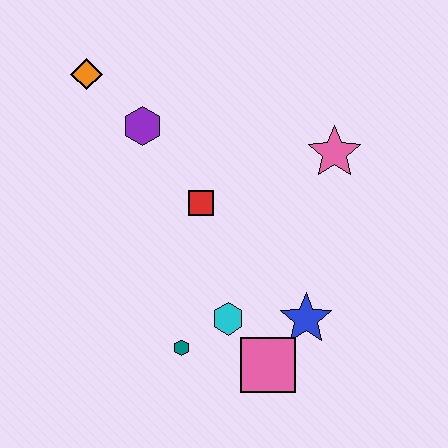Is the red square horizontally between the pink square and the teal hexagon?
Yes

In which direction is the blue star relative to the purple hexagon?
The blue star is below the purple hexagon.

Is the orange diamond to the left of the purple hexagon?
Yes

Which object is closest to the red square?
The purple hexagon is closest to the red square.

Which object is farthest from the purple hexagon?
The pink square is farthest from the purple hexagon.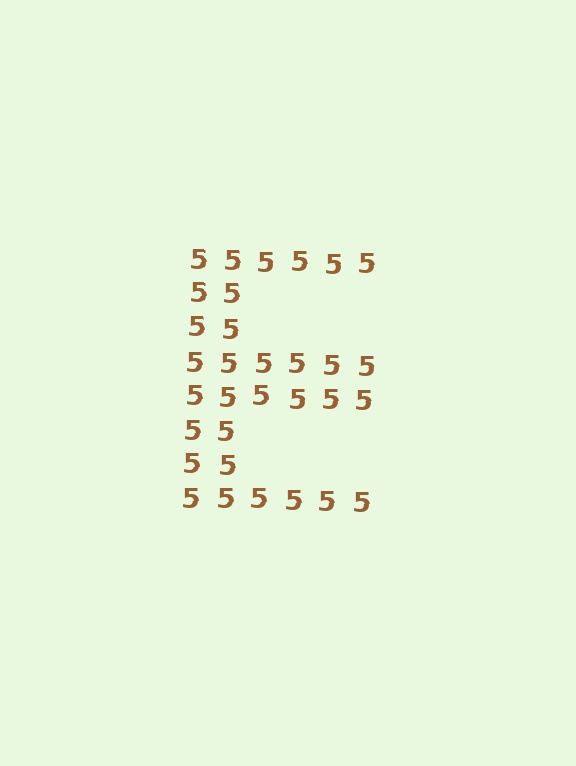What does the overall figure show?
The overall figure shows the letter E.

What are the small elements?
The small elements are digit 5's.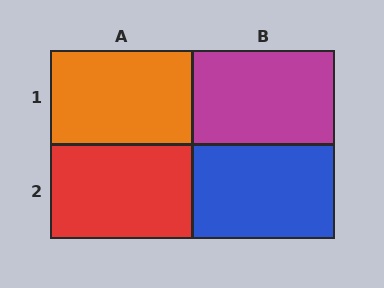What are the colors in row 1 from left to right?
Orange, magenta.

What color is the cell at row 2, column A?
Red.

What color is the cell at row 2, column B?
Blue.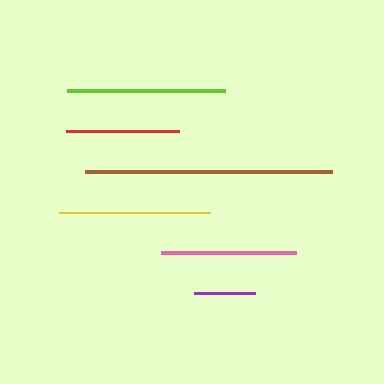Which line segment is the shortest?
The purple line is the shortest at approximately 61 pixels.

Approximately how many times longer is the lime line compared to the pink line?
The lime line is approximately 1.2 times the length of the pink line.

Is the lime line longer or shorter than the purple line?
The lime line is longer than the purple line.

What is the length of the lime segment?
The lime segment is approximately 157 pixels long.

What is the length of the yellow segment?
The yellow segment is approximately 152 pixels long.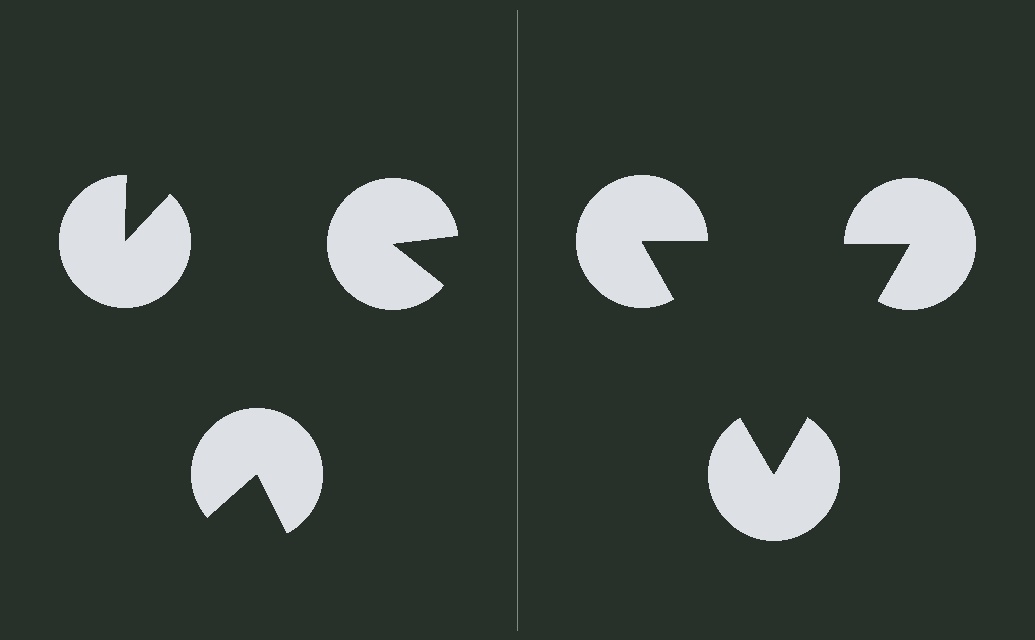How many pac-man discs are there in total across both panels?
6 — 3 on each side.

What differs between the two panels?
The pac-man discs are positioned identically on both sides; only the wedge orientations differ. On the right they align to a triangle; on the left they are misaligned.